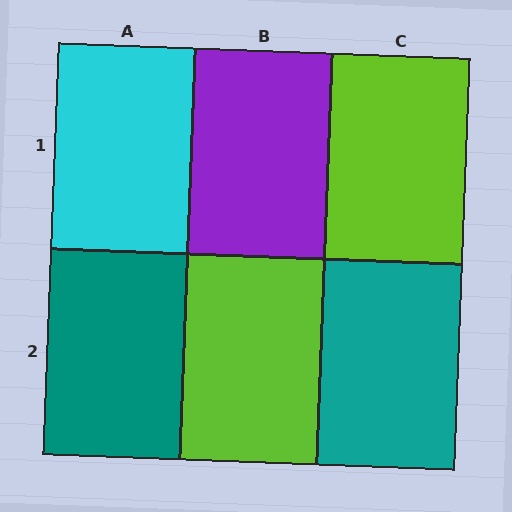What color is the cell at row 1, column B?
Purple.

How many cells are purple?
1 cell is purple.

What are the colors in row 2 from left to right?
Teal, lime, teal.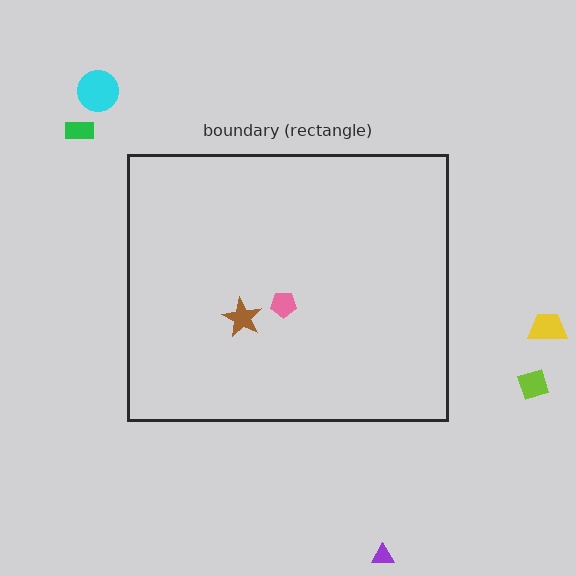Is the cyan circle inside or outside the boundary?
Outside.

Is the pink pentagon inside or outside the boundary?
Inside.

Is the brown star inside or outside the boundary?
Inside.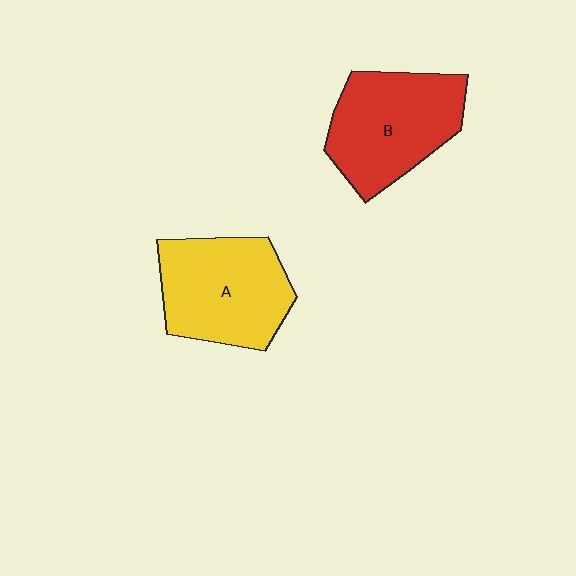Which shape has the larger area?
Shape B (red).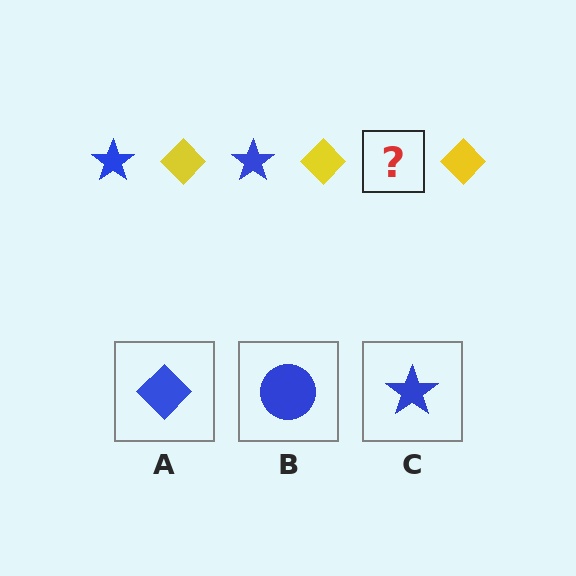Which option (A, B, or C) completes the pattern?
C.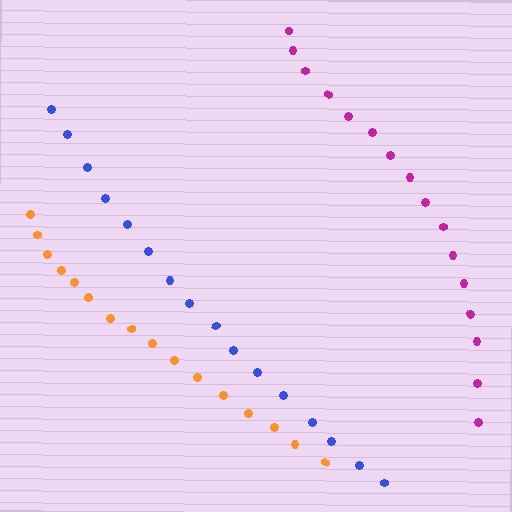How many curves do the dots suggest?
There are 3 distinct paths.